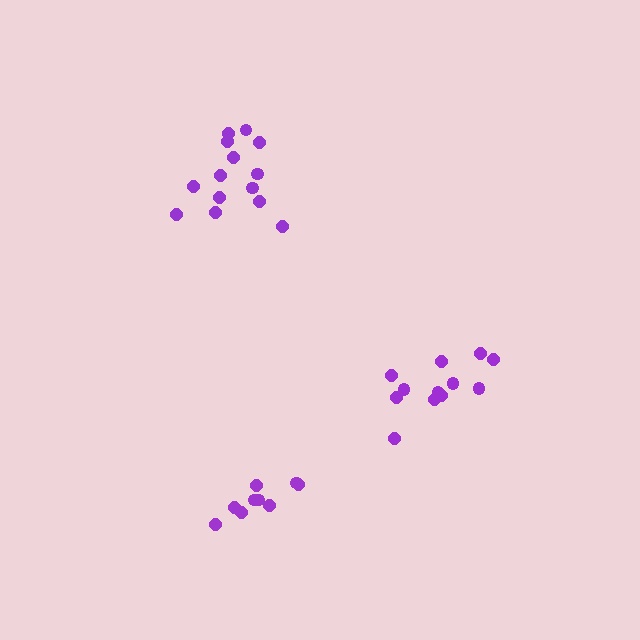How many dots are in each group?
Group 1: 12 dots, Group 2: 14 dots, Group 3: 9 dots (35 total).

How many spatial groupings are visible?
There are 3 spatial groupings.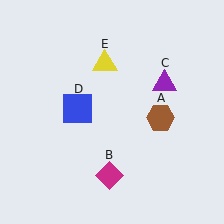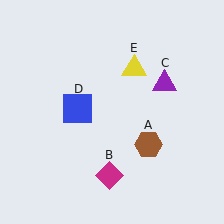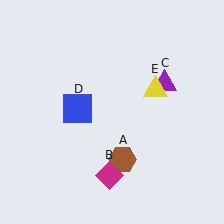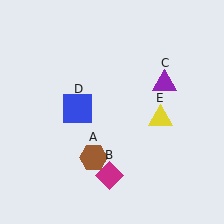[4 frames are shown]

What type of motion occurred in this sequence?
The brown hexagon (object A), yellow triangle (object E) rotated clockwise around the center of the scene.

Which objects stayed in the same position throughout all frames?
Magenta diamond (object B) and purple triangle (object C) and blue square (object D) remained stationary.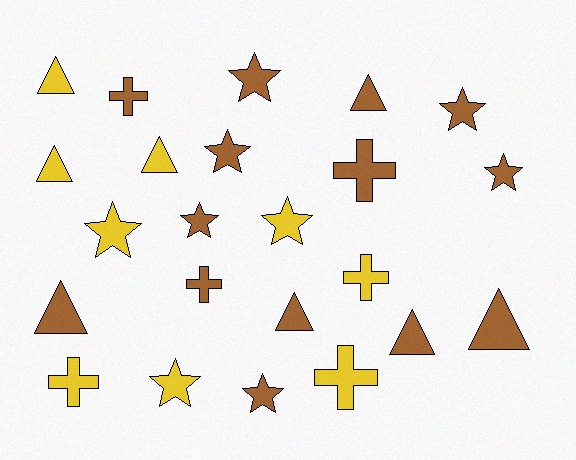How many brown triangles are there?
There are 5 brown triangles.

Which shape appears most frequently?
Star, with 9 objects.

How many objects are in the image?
There are 23 objects.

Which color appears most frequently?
Brown, with 14 objects.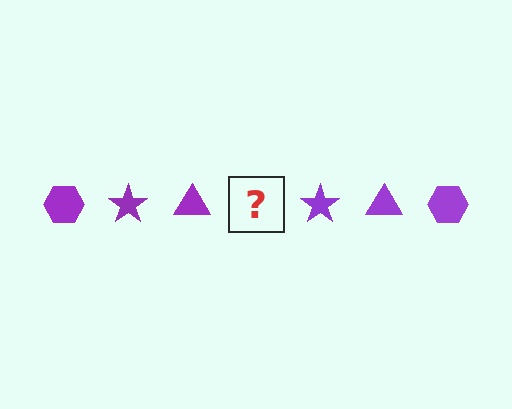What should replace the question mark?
The question mark should be replaced with a purple hexagon.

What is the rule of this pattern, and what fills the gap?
The rule is that the pattern cycles through hexagon, star, triangle shapes in purple. The gap should be filled with a purple hexagon.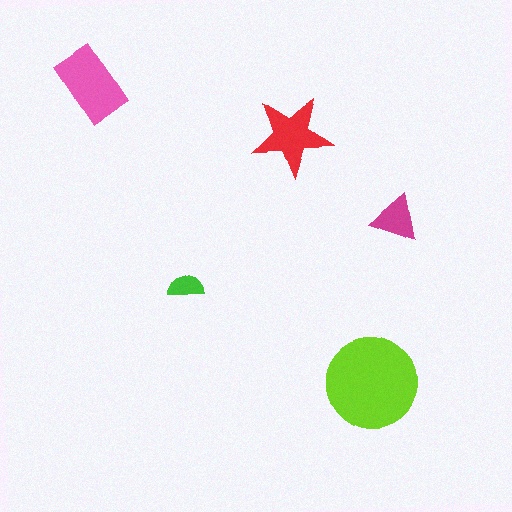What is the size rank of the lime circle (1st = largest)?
1st.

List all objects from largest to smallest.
The lime circle, the pink rectangle, the red star, the magenta triangle, the green semicircle.